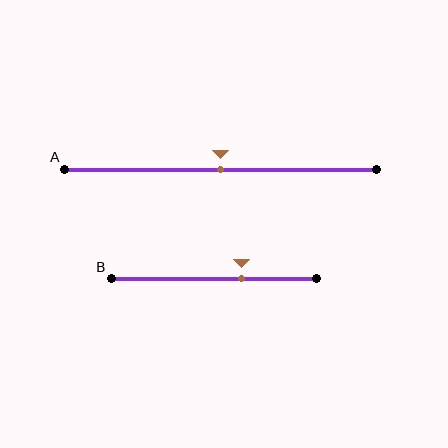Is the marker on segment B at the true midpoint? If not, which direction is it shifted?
No, the marker on segment B is shifted to the right by about 14% of the segment length.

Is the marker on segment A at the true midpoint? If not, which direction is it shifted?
Yes, the marker on segment A is at the true midpoint.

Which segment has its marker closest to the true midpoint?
Segment A has its marker closest to the true midpoint.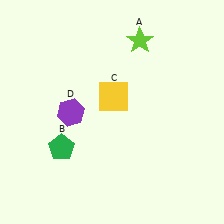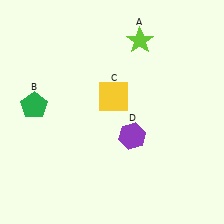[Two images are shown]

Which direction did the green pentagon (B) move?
The green pentagon (B) moved up.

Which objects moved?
The objects that moved are: the green pentagon (B), the purple hexagon (D).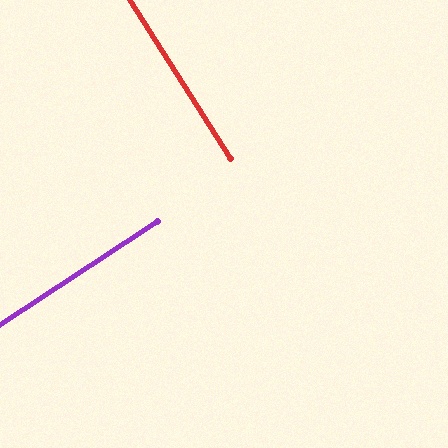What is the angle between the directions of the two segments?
Approximately 89 degrees.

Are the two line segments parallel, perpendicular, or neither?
Perpendicular — they meet at approximately 89°.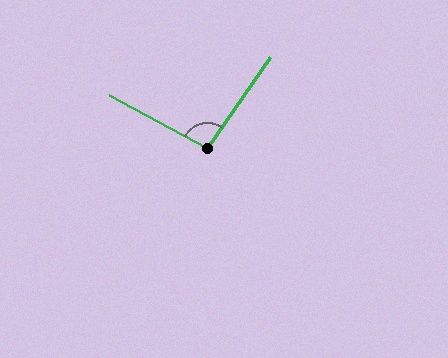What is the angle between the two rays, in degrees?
Approximately 96 degrees.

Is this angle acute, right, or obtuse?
It is obtuse.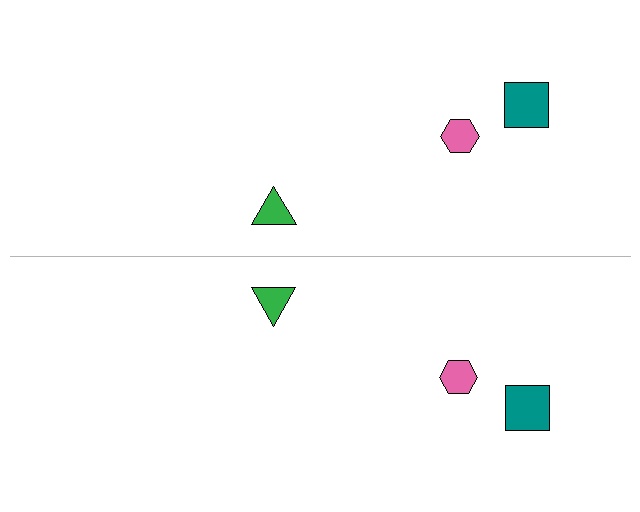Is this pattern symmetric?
Yes, this pattern has bilateral (reflection) symmetry.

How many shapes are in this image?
There are 6 shapes in this image.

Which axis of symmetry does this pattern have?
The pattern has a horizontal axis of symmetry running through the center of the image.